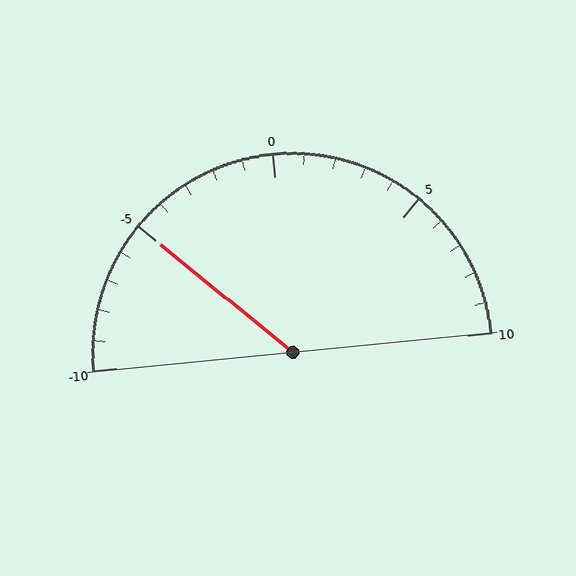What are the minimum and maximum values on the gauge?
The gauge ranges from -10 to 10.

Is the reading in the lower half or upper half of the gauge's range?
The reading is in the lower half of the range (-10 to 10).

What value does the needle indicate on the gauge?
The needle indicates approximately -5.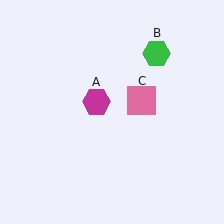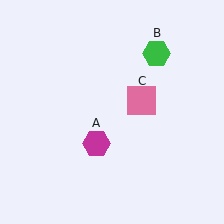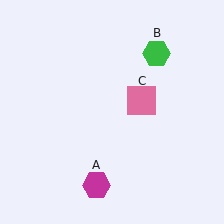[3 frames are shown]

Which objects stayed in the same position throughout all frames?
Green hexagon (object B) and pink square (object C) remained stationary.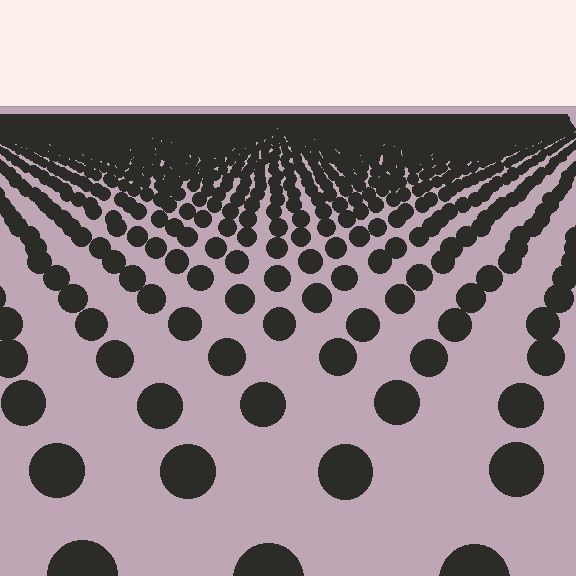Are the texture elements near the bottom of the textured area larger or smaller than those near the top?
Larger. Near the bottom, elements are closer to the viewer and appear at a bigger on-screen size.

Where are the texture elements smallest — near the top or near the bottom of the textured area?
Near the top.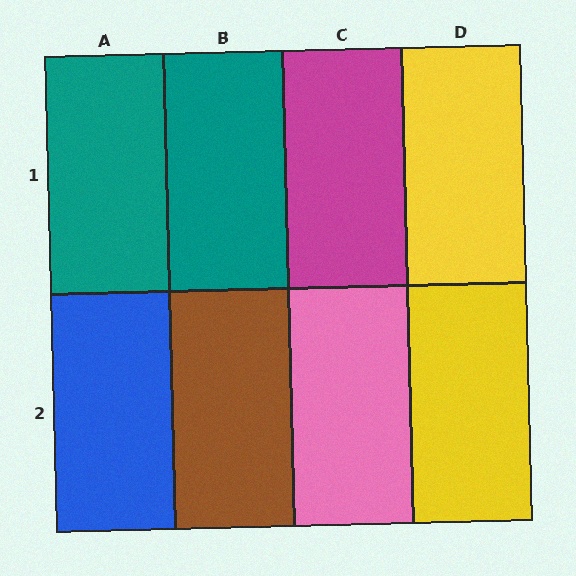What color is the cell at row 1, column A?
Teal.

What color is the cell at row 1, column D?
Yellow.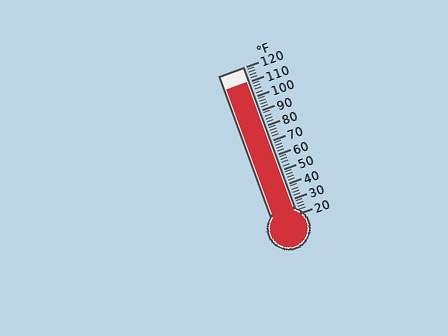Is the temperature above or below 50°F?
The temperature is above 50°F.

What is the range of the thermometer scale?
The thermometer scale ranges from 20°F to 120°F.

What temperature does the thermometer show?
The thermometer shows approximately 110°F.